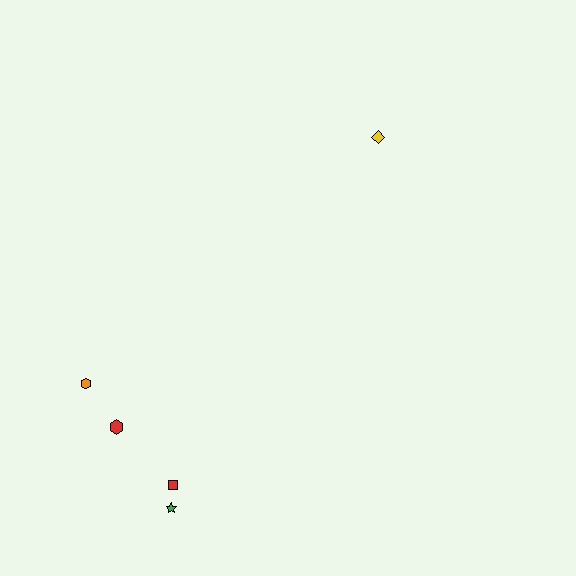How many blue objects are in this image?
There are no blue objects.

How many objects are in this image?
There are 5 objects.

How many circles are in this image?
There are no circles.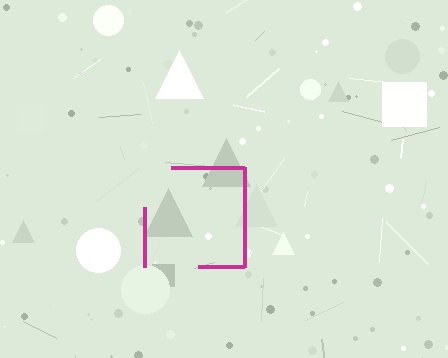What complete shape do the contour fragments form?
The contour fragments form a square.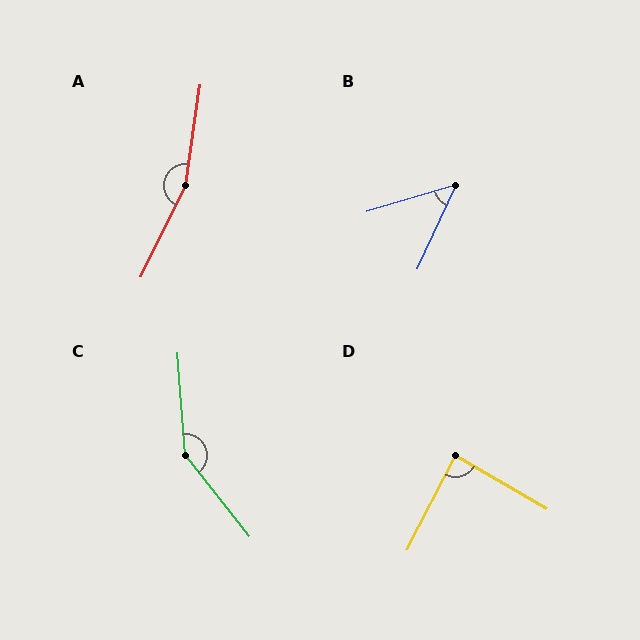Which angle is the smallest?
B, at approximately 48 degrees.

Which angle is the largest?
A, at approximately 163 degrees.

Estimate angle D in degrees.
Approximately 87 degrees.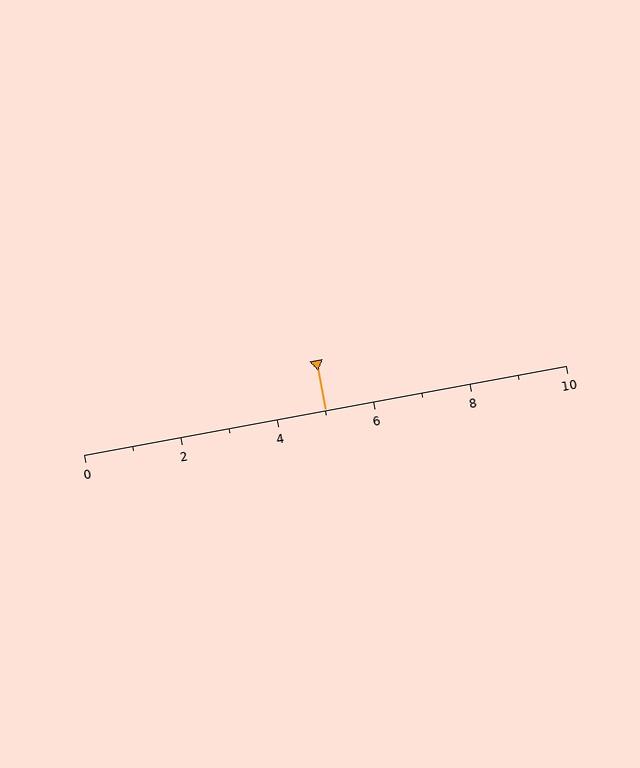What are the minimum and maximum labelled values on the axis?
The axis runs from 0 to 10.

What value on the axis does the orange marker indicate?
The marker indicates approximately 5.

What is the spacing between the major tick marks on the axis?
The major ticks are spaced 2 apart.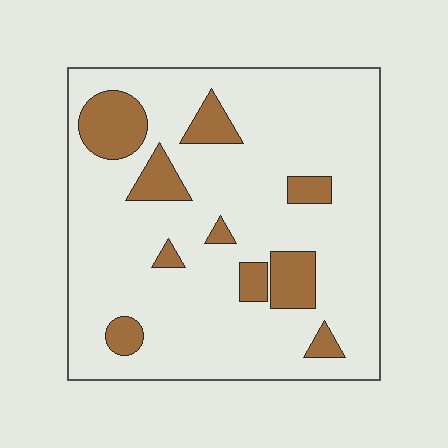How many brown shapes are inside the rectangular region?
10.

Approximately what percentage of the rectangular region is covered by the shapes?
Approximately 15%.